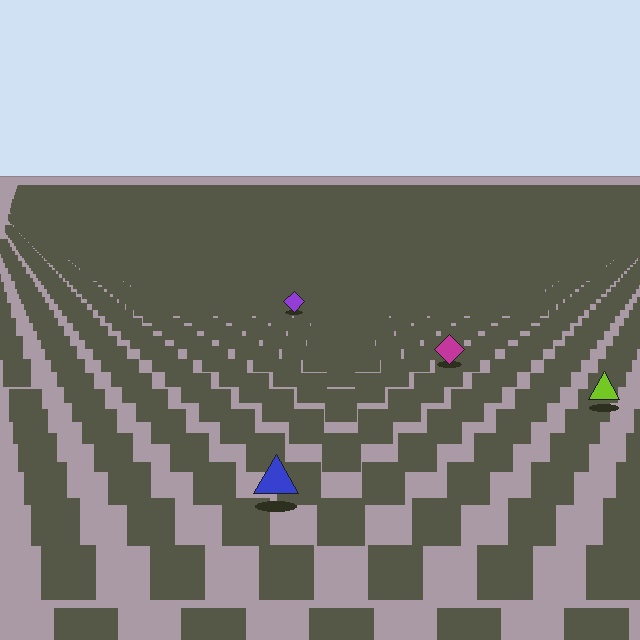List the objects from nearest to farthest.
From nearest to farthest: the blue triangle, the lime triangle, the magenta diamond, the purple diamond.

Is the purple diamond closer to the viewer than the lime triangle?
No. The lime triangle is closer — you can tell from the texture gradient: the ground texture is coarser near it.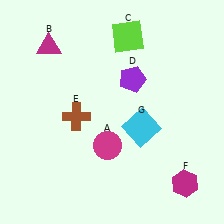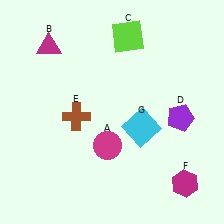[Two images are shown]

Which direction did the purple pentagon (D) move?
The purple pentagon (D) moved right.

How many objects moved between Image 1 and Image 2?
1 object moved between the two images.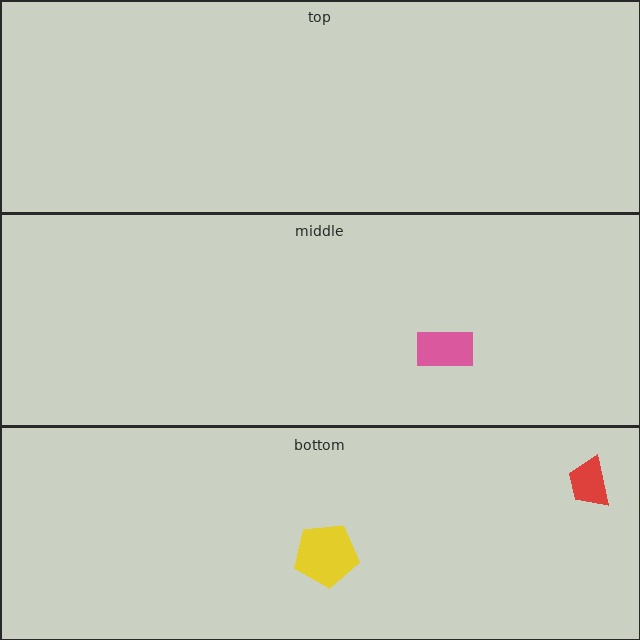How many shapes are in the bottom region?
2.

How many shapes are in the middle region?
1.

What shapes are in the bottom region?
The red trapezoid, the yellow pentagon.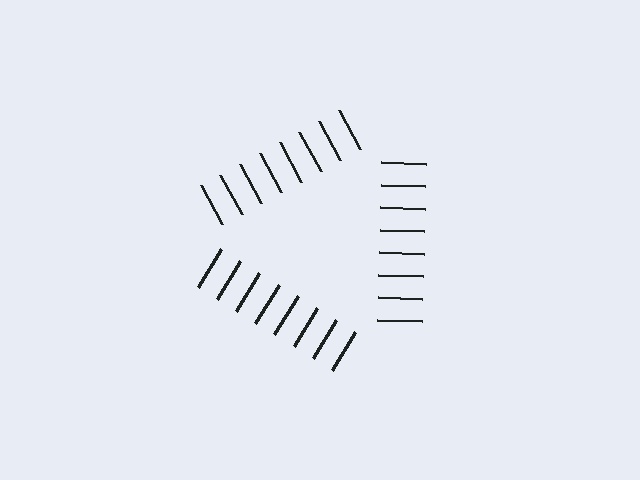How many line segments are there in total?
24 — 8 along each of the 3 edges.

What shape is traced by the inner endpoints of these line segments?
An illusory triangle — the line segments terminate on its edges but no continuous stroke is drawn.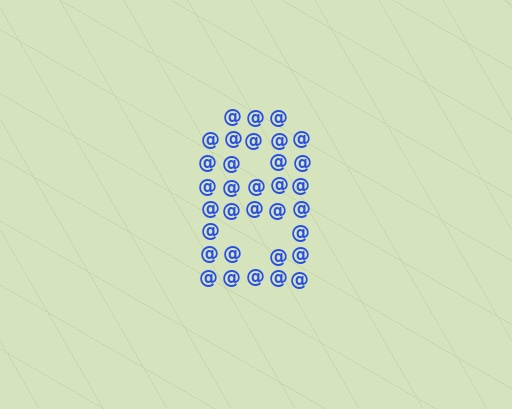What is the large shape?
The large shape is the digit 8.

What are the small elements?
The small elements are at signs.